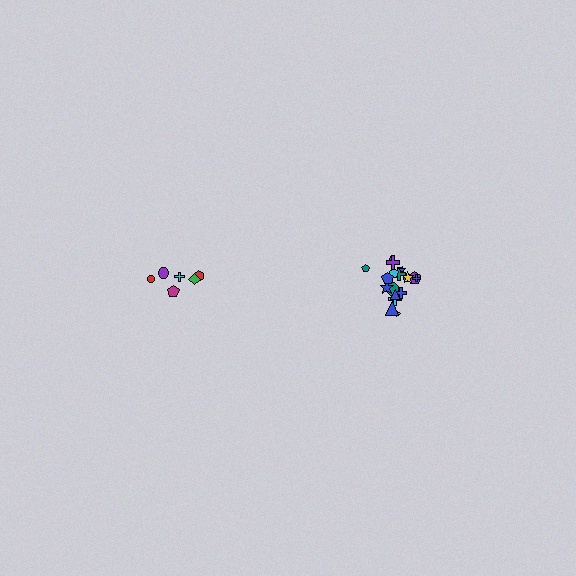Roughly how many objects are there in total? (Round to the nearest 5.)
Roughly 25 objects in total.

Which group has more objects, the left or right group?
The right group.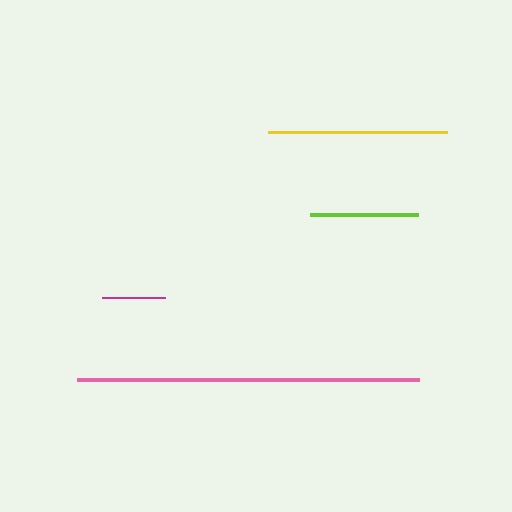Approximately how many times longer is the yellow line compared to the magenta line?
The yellow line is approximately 2.9 times the length of the magenta line.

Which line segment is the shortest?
The magenta line is the shortest at approximately 63 pixels.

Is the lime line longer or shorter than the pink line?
The pink line is longer than the lime line.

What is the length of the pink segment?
The pink segment is approximately 342 pixels long.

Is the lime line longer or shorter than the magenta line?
The lime line is longer than the magenta line.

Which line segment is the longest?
The pink line is the longest at approximately 342 pixels.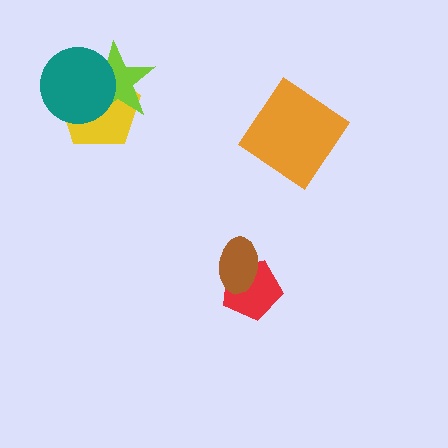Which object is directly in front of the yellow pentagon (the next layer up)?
The lime star is directly in front of the yellow pentagon.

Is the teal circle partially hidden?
No, no other shape covers it.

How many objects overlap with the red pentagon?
1 object overlaps with the red pentagon.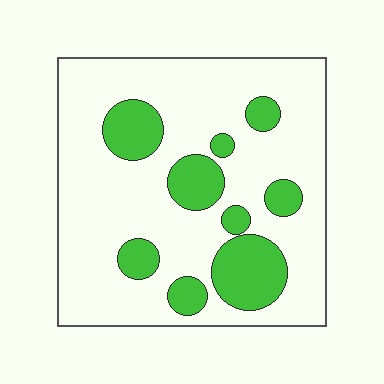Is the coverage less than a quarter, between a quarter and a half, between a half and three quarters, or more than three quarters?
Less than a quarter.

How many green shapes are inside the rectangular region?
9.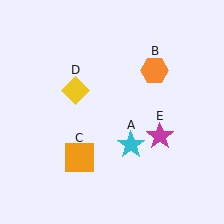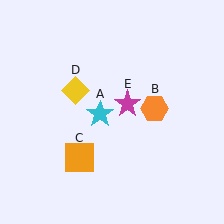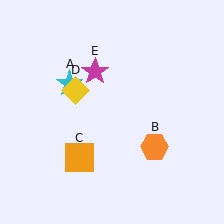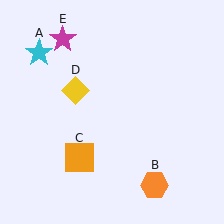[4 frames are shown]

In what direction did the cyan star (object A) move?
The cyan star (object A) moved up and to the left.